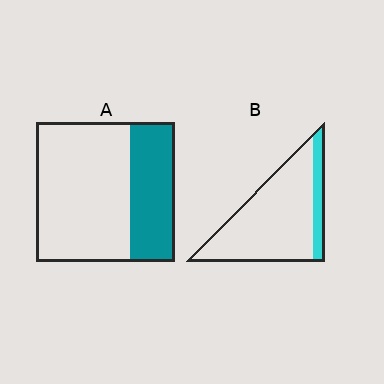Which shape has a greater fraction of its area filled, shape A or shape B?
Shape A.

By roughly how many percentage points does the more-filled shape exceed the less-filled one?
By roughly 15 percentage points (A over B).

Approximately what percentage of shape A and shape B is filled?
A is approximately 30% and B is approximately 15%.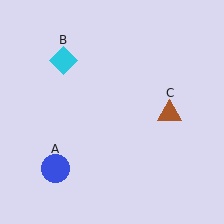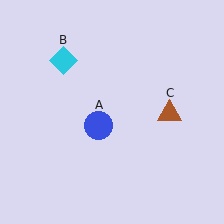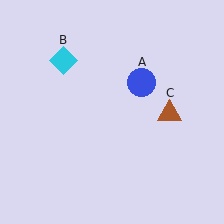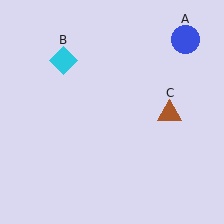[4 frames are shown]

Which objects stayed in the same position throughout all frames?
Cyan diamond (object B) and brown triangle (object C) remained stationary.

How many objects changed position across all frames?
1 object changed position: blue circle (object A).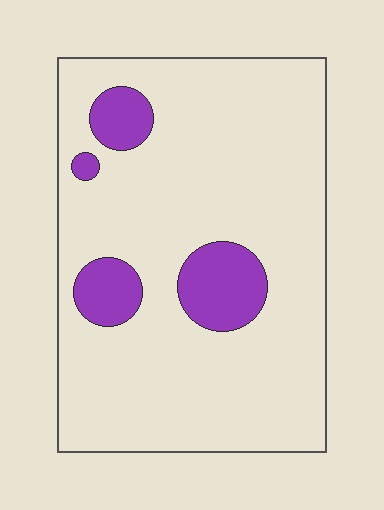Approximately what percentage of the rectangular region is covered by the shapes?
Approximately 15%.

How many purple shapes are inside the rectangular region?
4.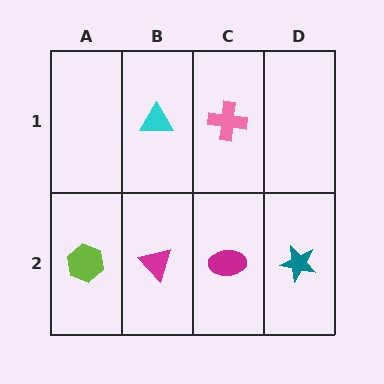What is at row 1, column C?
A pink cross.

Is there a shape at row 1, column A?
No, that cell is empty.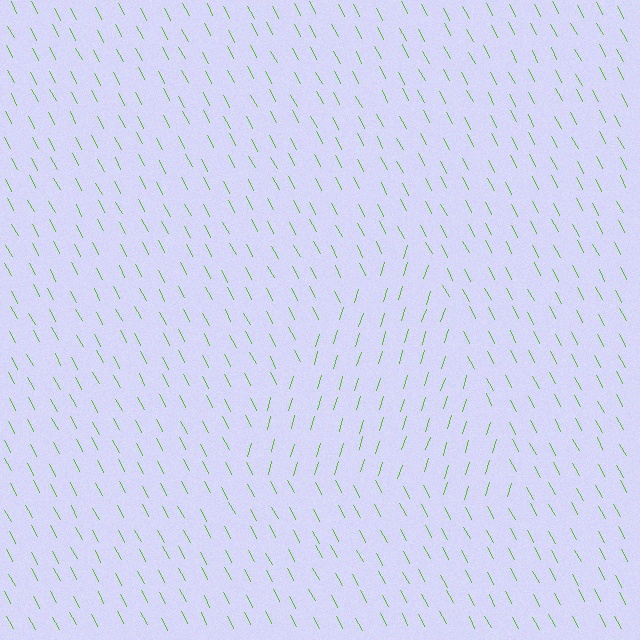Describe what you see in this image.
The image is filled with small lime line segments. A triangle region in the image has lines oriented differently from the surrounding lines, creating a visible texture boundary.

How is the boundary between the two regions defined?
The boundary is defined purely by a change in line orientation (approximately 45 degrees difference). All lines are the same color and thickness.